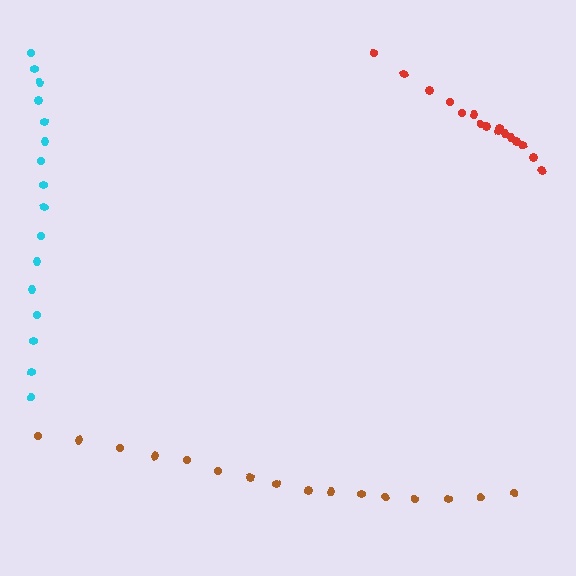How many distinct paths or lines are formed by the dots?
There are 3 distinct paths.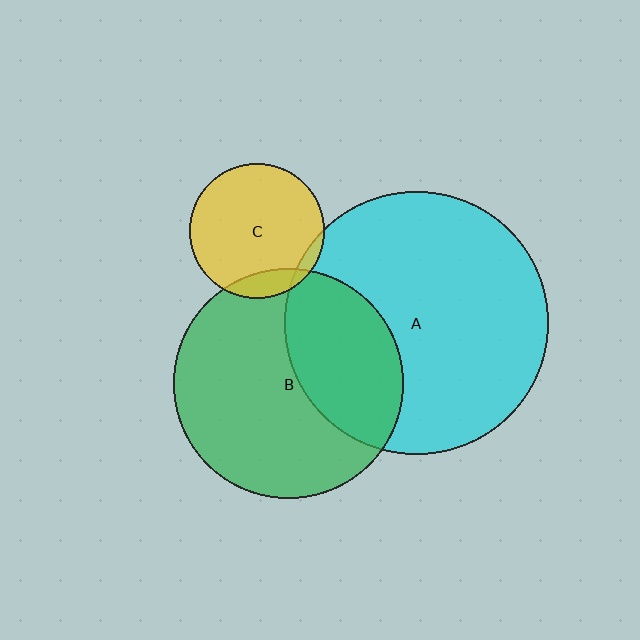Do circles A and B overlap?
Yes.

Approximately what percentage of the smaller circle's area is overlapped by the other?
Approximately 35%.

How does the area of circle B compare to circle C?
Approximately 2.9 times.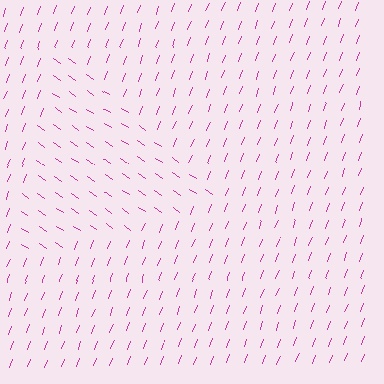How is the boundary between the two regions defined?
The boundary is defined purely by a change in line orientation (approximately 77 degrees difference). All lines are the same color and thickness.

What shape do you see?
I see a triangle.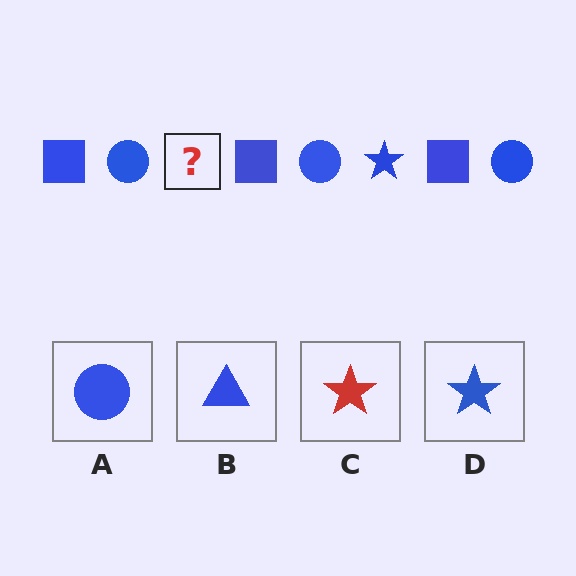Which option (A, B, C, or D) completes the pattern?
D.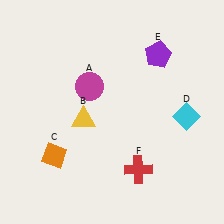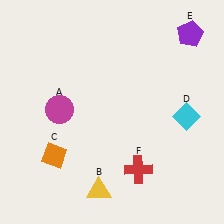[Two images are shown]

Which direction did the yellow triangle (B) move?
The yellow triangle (B) moved down.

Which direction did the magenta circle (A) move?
The magenta circle (A) moved left.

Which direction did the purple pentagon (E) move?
The purple pentagon (E) moved right.